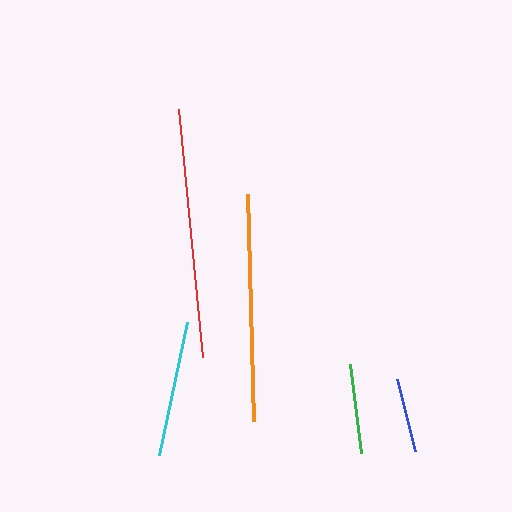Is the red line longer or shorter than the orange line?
The red line is longer than the orange line.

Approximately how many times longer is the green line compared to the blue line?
The green line is approximately 1.2 times the length of the blue line.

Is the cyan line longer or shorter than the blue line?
The cyan line is longer than the blue line.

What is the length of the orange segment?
The orange segment is approximately 227 pixels long.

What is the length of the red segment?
The red segment is approximately 249 pixels long.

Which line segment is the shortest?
The blue line is the shortest at approximately 74 pixels.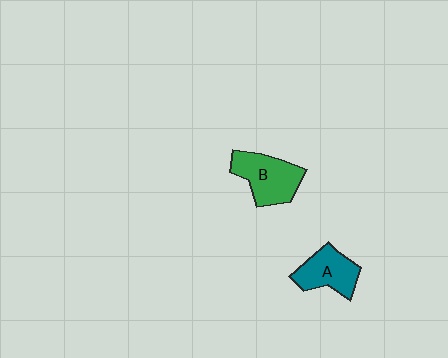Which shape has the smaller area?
Shape A (teal).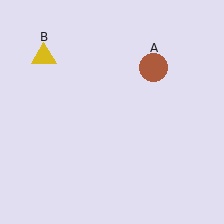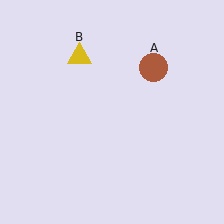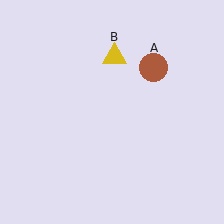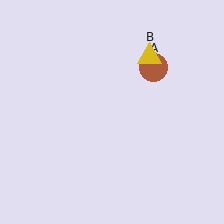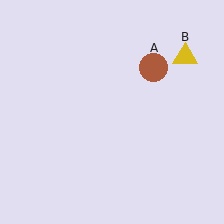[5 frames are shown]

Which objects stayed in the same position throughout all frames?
Brown circle (object A) remained stationary.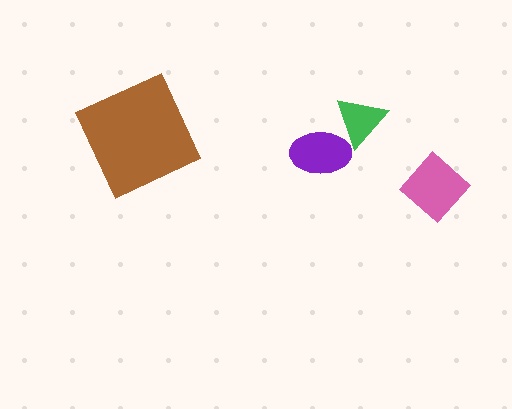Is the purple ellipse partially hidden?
Yes, it is partially covered by another shape.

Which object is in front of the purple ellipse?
The green triangle is in front of the purple ellipse.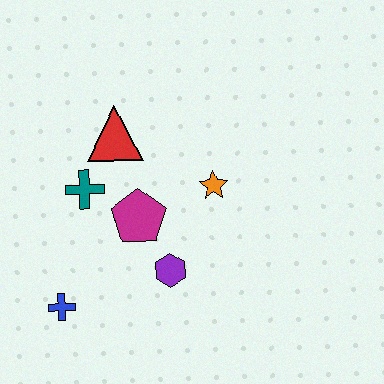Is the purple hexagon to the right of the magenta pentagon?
Yes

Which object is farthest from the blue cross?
The orange star is farthest from the blue cross.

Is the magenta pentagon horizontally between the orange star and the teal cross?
Yes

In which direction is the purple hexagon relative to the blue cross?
The purple hexagon is to the right of the blue cross.